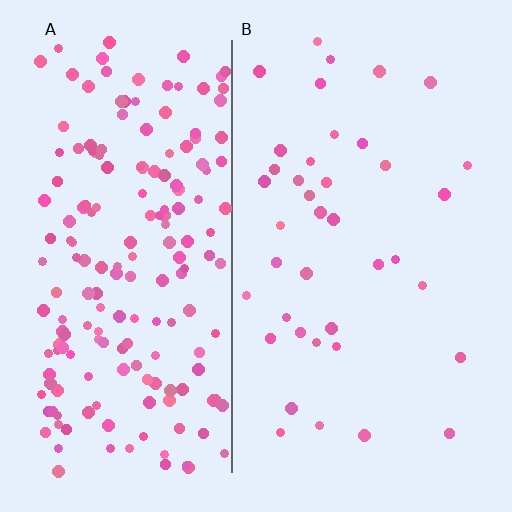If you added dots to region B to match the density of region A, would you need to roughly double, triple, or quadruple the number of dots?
Approximately quadruple.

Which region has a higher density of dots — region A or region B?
A (the left).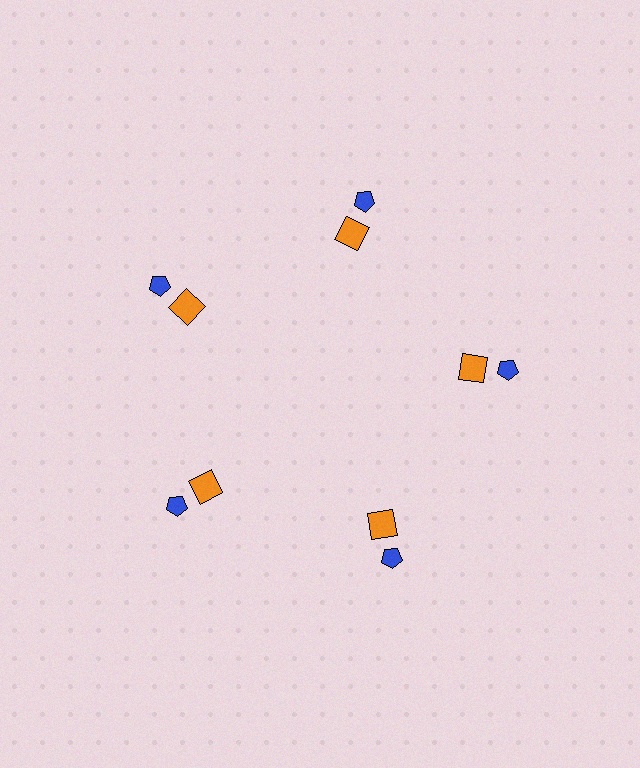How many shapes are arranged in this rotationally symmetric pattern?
There are 10 shapes, arranged in 5 groups of 2.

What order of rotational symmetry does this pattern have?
This pattern has 5-fold rotational symmetry.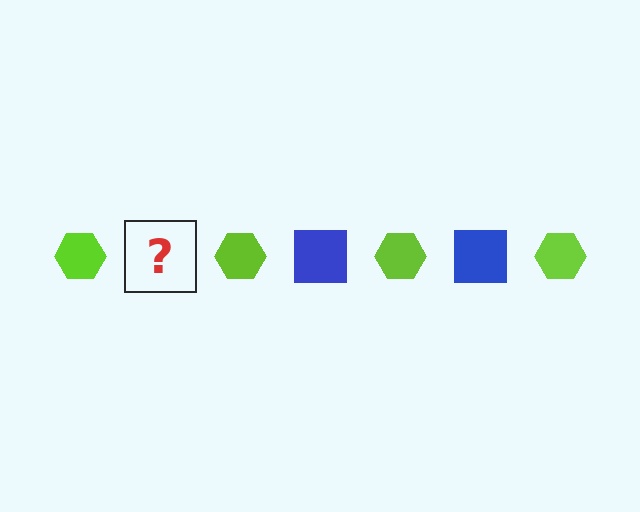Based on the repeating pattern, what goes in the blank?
The blank should be a blue square.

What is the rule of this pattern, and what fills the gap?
The rule is that the pattern alternates between lime hexagon and blue square. The gap should be filled with a blue square.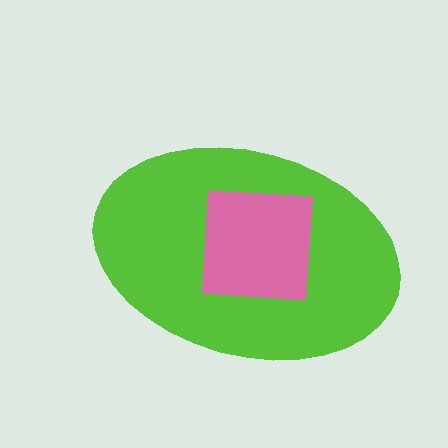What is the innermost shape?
The pink square.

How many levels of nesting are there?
2.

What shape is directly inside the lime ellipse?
The pink square.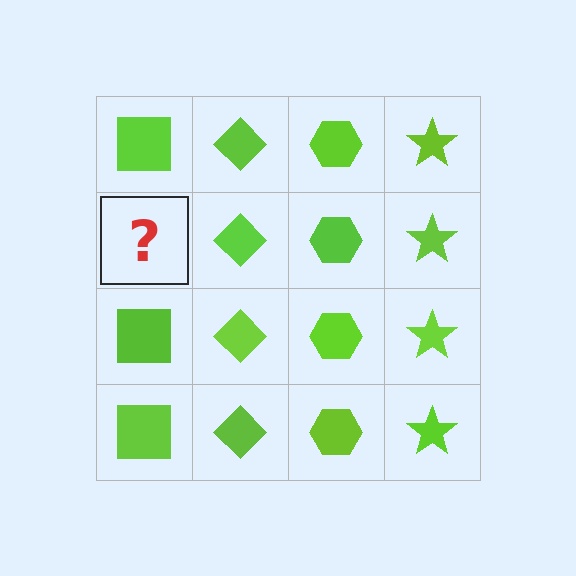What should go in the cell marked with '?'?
The missing cell should contain a lime square.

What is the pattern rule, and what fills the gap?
The rule is that each column has a consistent shape. The gap should be filled with a lime square.